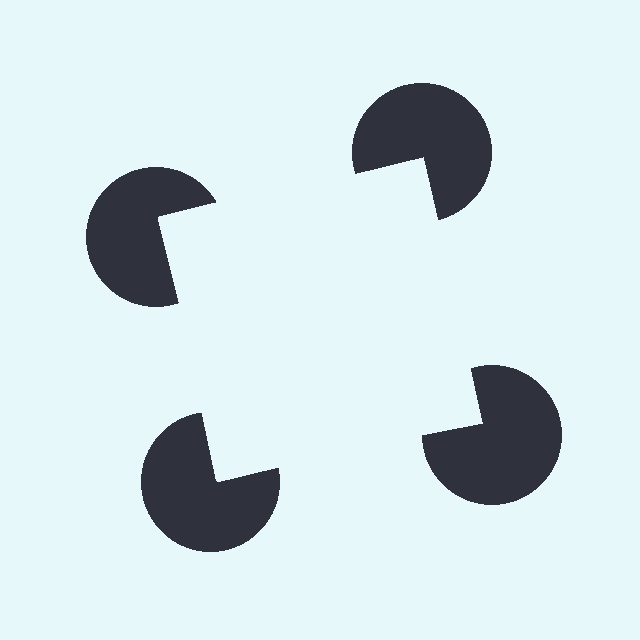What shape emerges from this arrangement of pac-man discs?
An illusory square — its edges are inferred from the aligned wedge cuts in the pac-man discs, not physically drawn.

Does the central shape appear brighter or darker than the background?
It typically appears slightly brighter than the background, even though no actual brightness change is drawn.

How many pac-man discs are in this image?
There are 4 — one at each vertex of the illusory square.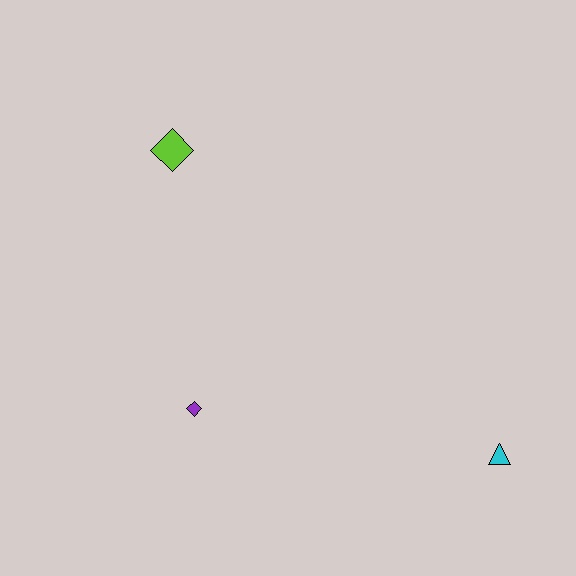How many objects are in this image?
There are 3 objects.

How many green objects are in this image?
There are no green objects.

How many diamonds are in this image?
There are 2 diamonds.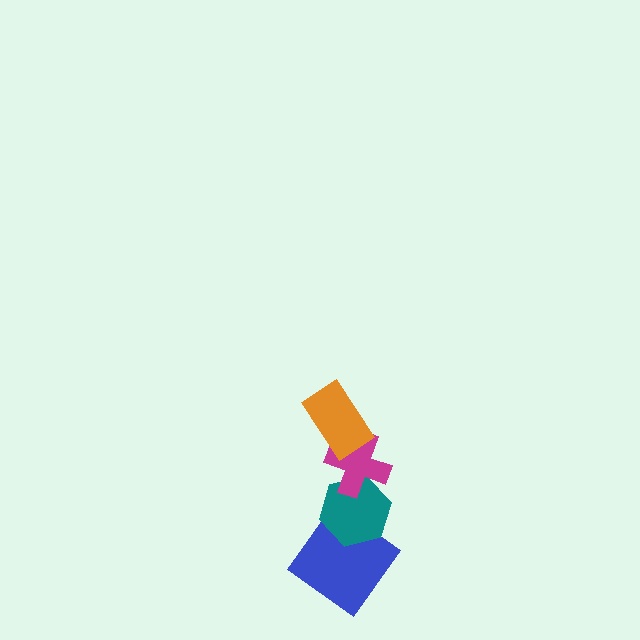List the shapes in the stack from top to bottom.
From top to bottom: the orange rectangle, the magenta cross, the teal hexagon, the blue diamond.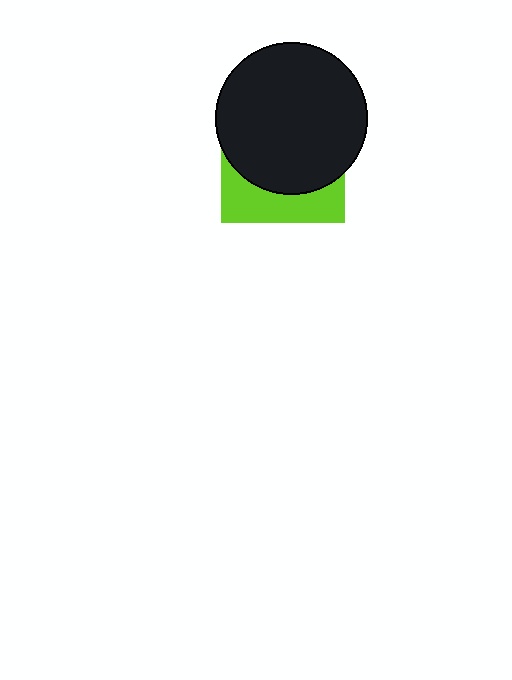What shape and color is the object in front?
The object in front is a black circle.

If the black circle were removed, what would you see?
You would see the complete lime square.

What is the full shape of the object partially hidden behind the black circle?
The partially hidden object is a lime square.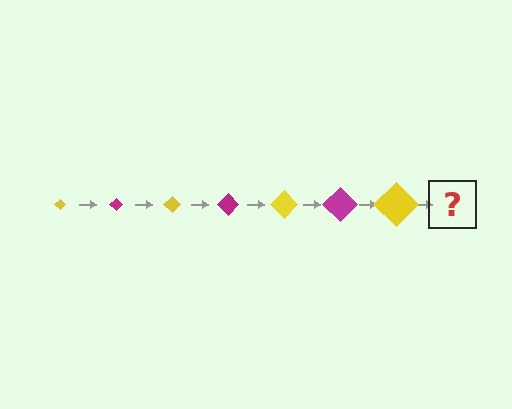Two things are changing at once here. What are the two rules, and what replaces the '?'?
The two rules are that the diamond grows larger each step and the color cycles through yellow and magenta. The '?' should be a magenta diamond, larger than the previous one.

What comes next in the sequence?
The next element should be a magenta diamond, larger than the previous one.